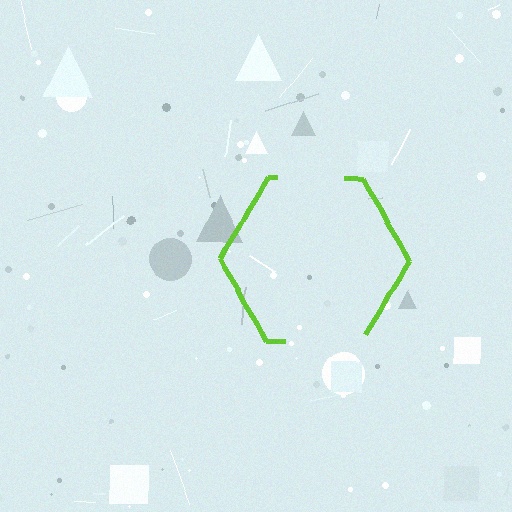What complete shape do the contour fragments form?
The contour fragments form a hexagon.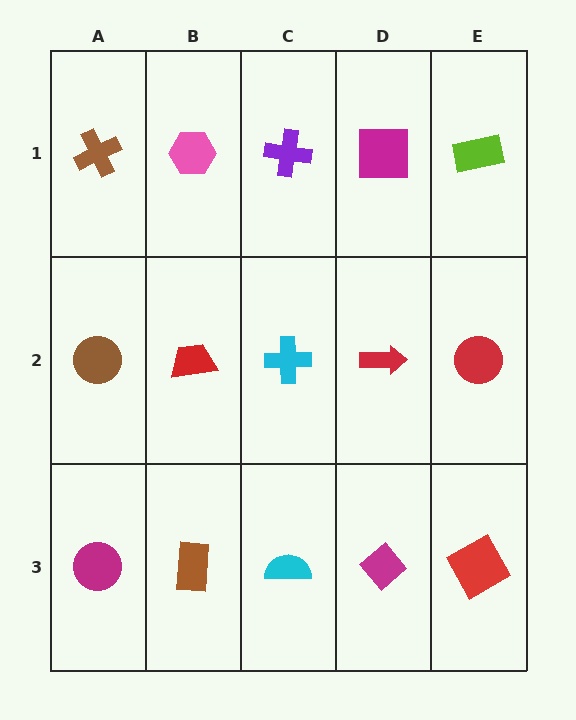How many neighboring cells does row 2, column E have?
3.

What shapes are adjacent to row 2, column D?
A magenta square (row 1, column D), a magenta diamond (row 3, column D), a cyan cross (row 2, column C), a red circle (row 2, column E).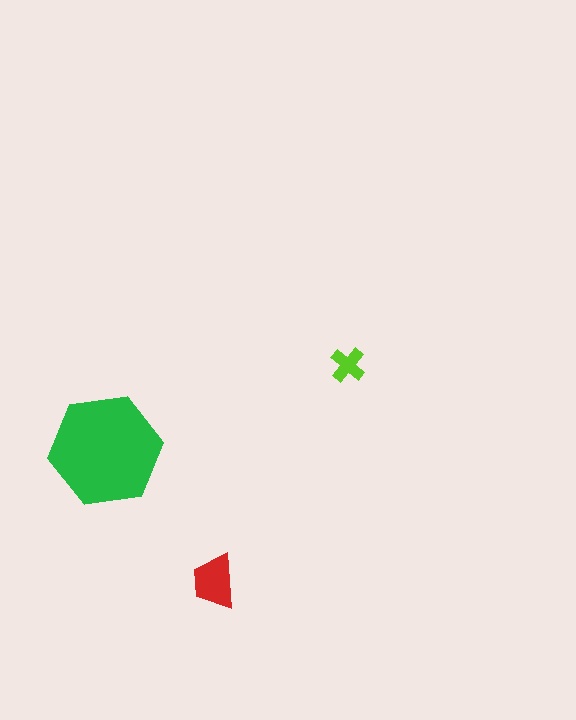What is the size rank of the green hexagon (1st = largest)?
1st.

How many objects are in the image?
There are 3 objects in the image.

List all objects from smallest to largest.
The lime cross, the red trapezoid, the green hexagon.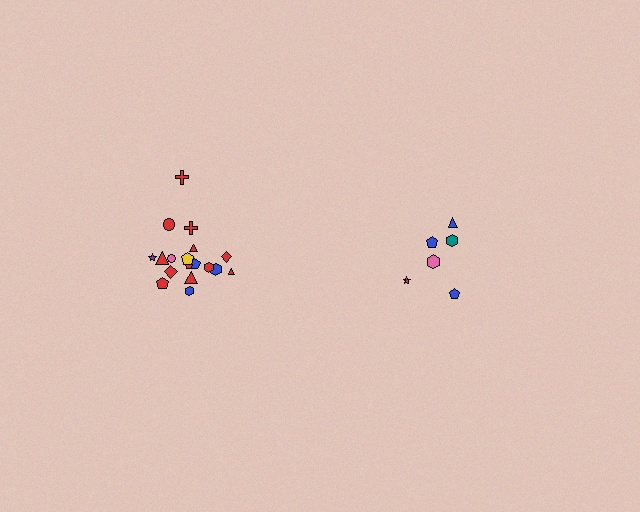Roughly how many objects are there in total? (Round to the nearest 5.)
Roughly 25 objects in total.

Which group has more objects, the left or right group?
The left group.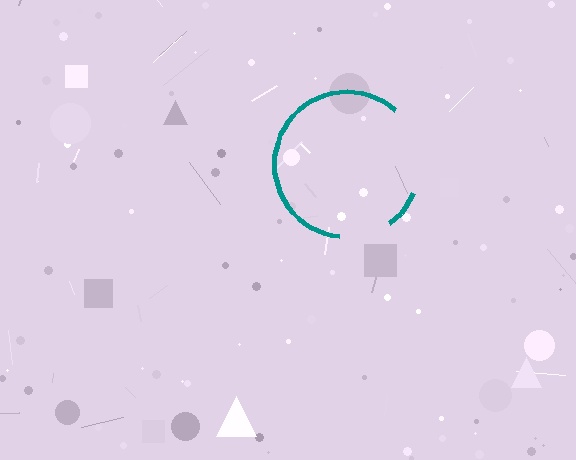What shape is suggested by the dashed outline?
The dashed outline suggests a circle.